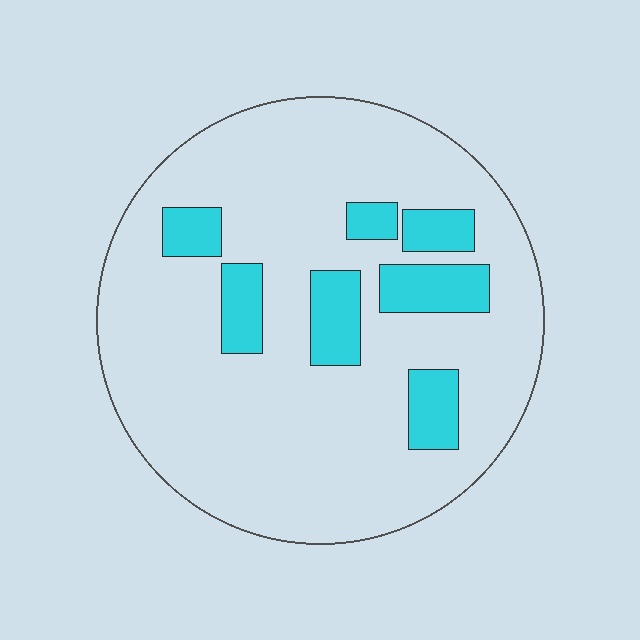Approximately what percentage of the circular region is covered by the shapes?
Approximately 15%.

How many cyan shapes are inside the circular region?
7.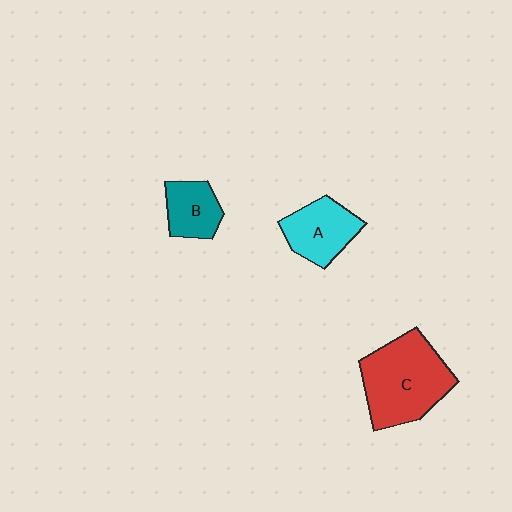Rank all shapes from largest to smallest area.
From largest to smallest: C (red), A (cyan), B (teal).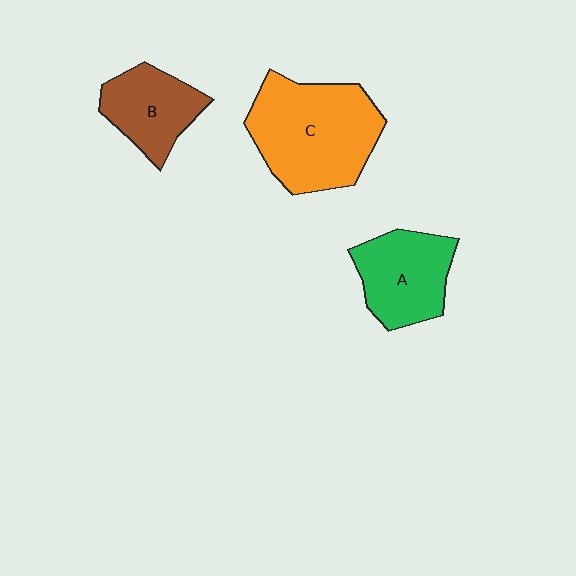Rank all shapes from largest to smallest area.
From largest to smallest: C (orange), A (green), B (brown).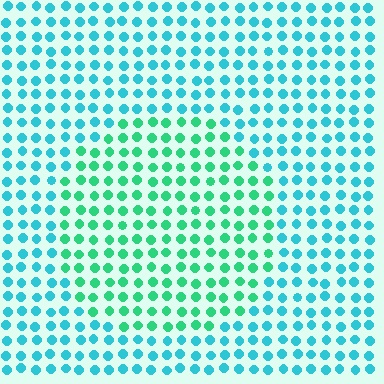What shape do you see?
I see a circle.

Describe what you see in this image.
The image is filled with small cyan elements in a uniform arrangement. A circle-shaped region is visible where the elements are tinted to a slightly different hue, forming a subtle color boundary.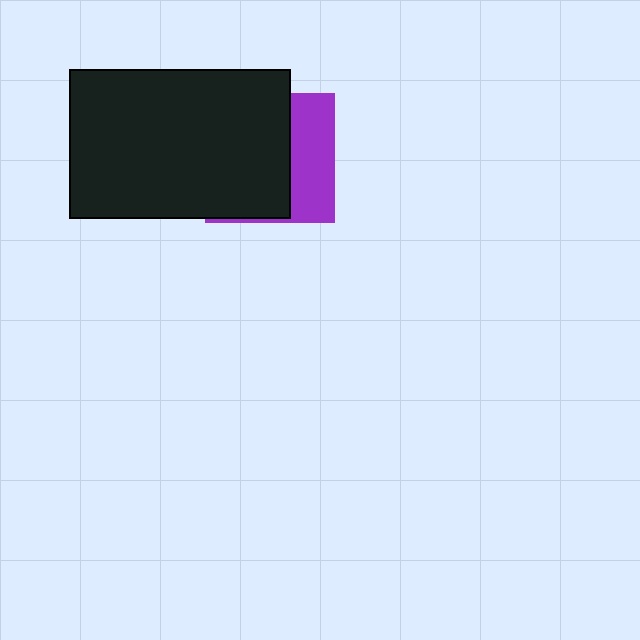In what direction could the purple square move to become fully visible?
The purple square could move right. That would shift it out from behind the black rectangle entirely.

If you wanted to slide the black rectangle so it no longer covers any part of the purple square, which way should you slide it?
Slide it left — that is the most direct way to separate the two shapes.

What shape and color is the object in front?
The object in front is a black rectangle.